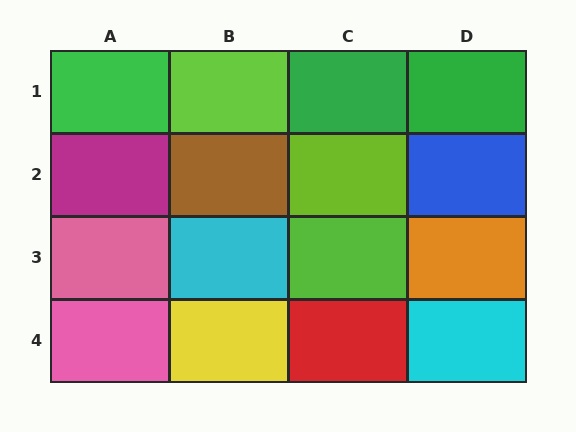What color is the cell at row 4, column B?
Yellow.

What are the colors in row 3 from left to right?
Pink, cyan, lime, orange.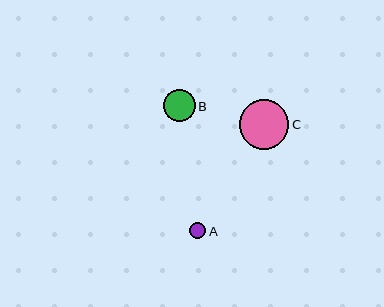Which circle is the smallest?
Circle A is the smallest with a size of approximately 16 pixels.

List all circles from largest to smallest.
From largest to smallest: C, B, A.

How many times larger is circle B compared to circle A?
Circle B is approximately 2.0 times the size of circle A.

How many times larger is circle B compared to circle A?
Circle B is approximately 2.0 times the size of circle A.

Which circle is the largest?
Circle C is the largest with a size of approximately 50 pixels.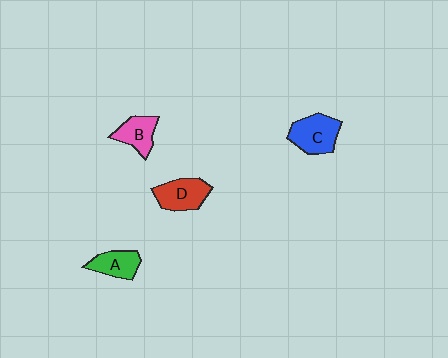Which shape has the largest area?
Shape C (blue).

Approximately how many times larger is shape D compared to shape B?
Approximately 1.2 times.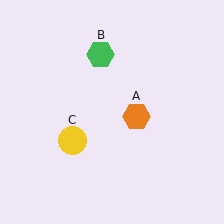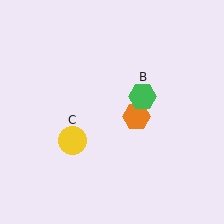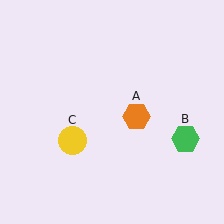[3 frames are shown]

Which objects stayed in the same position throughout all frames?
Orange hexagon (object A) and yellow circle (object C) remained stationary.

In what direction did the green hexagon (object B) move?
The green hexagon (object B) moved down and to the right.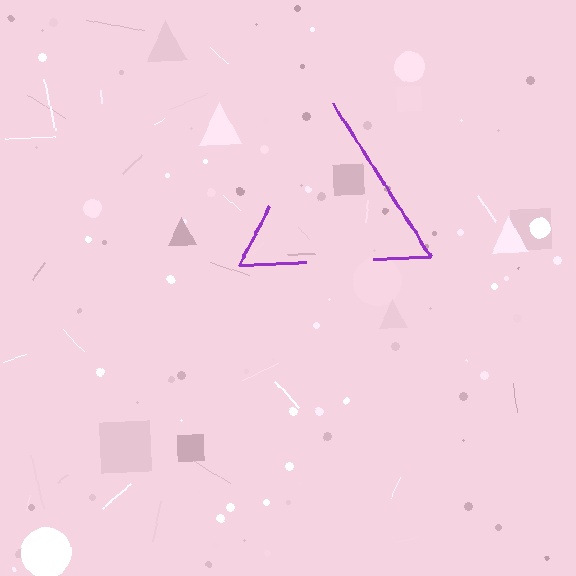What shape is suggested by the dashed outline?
The dashed outline suggests a triangle.